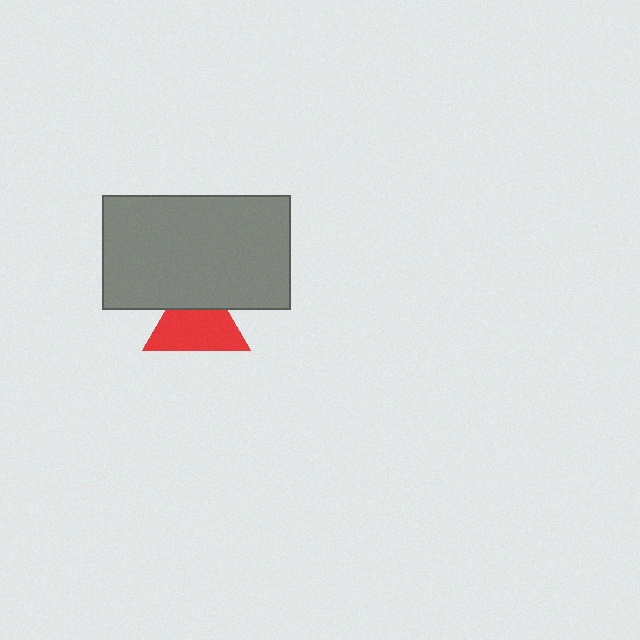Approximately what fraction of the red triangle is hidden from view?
Roughly 31% of the red triangle is hidden behind the gray rectangle.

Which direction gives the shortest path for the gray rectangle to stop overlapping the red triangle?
Moving up gives the shortest separation.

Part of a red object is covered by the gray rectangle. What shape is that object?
It is a triangle.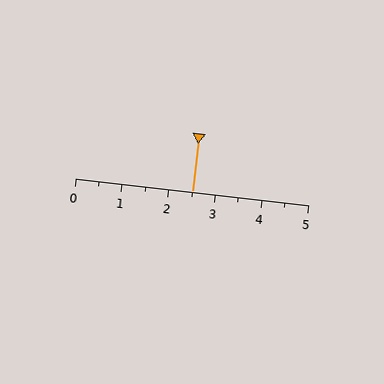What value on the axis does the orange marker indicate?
The marker indicates approximately 2.5.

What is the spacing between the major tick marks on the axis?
The major ticks are spaced 1 apart.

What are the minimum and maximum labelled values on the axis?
The axis runs from 0 to 5.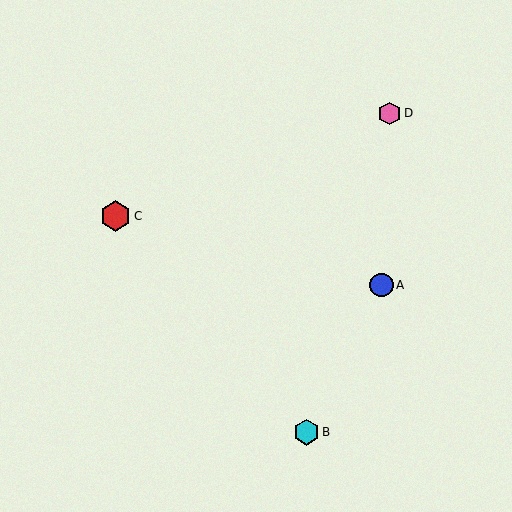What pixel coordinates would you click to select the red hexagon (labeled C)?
Click at (116, 216) to select the red hexagon C.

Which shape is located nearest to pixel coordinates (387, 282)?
The blue circle (labeled A) at (381, 285) is nearest to that location.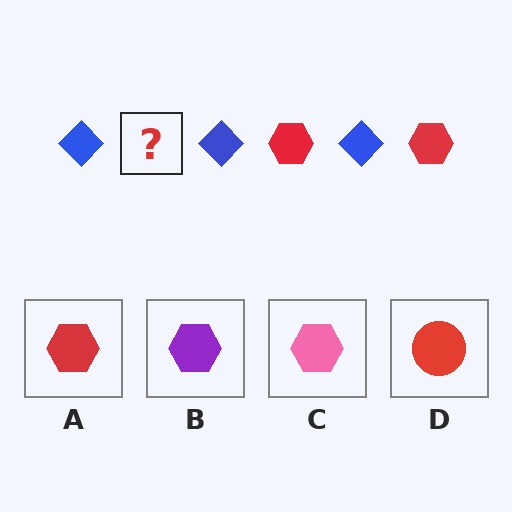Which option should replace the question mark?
Option A.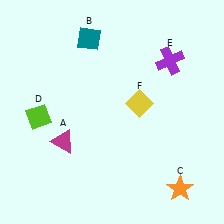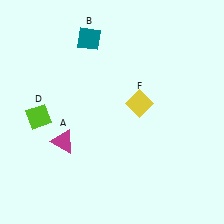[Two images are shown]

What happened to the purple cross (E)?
The purple cross (E) was removed in Image 2. It was in the top-right area of Image 1.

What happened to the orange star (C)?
The orange star (C) was removed in Image 2. It was in the bottom-right area of Image 1.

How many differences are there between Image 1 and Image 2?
There are 2 differences between the two images.